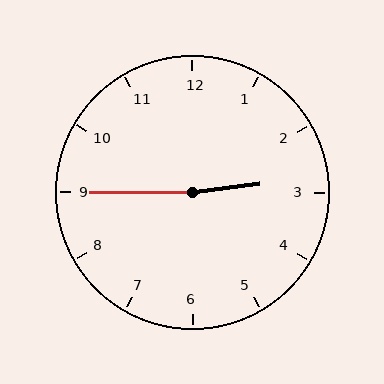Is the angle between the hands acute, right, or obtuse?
It is obtuse.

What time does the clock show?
2:45.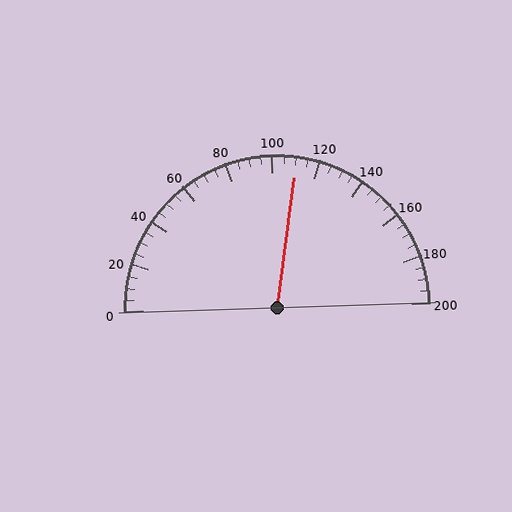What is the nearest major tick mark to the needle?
The nearest major tick mark is 120.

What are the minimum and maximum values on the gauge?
The gauge ranges from 0 to 200.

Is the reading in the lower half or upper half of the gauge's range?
The reading is in the upper half of the range (0 to 200).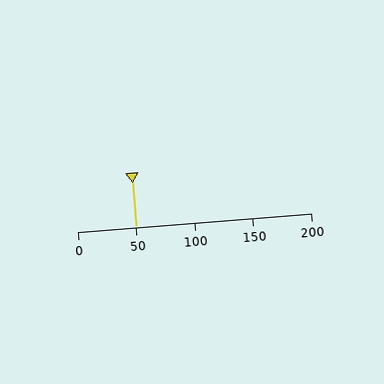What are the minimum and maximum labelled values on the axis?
The axis runs from 0 to 200.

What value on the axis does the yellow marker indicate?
The marker indicates approximately 50.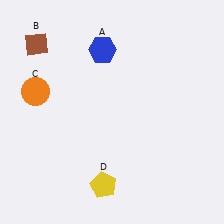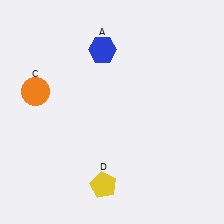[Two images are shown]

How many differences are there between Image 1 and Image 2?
There is 1 difference between the two images.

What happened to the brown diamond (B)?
The brown diamond (B) was removed in Image 2. It was in the top-left area of Image 1.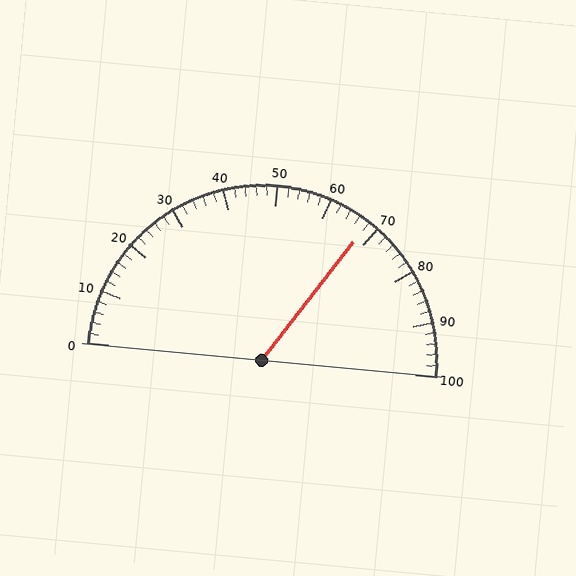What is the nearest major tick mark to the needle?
The nearest major tick mark is 70.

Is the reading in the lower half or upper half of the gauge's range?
The reading is in the upper half of the range (0 to 100).